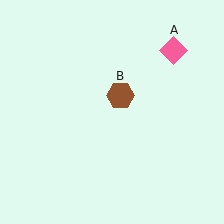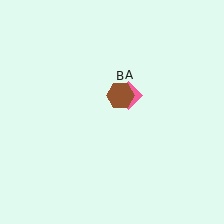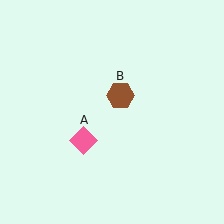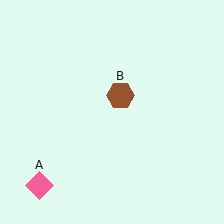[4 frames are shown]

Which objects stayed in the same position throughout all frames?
Brown hexagon (object B) remained stationary.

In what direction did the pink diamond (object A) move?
The pink diamond (object A) moved down and to the left.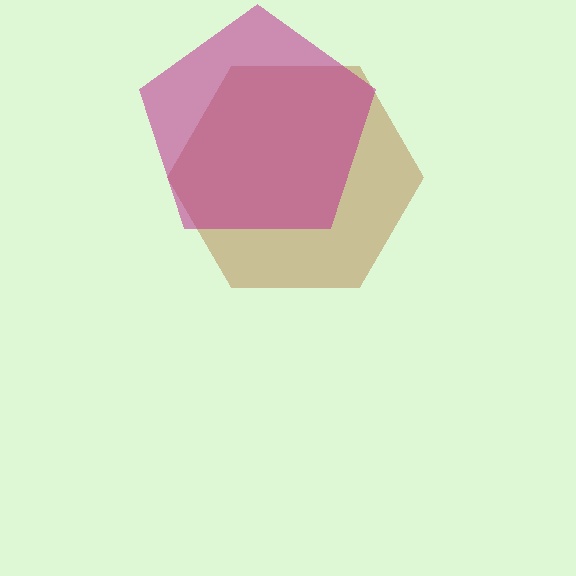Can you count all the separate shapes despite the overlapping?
Yes, there are 2 separate shapes.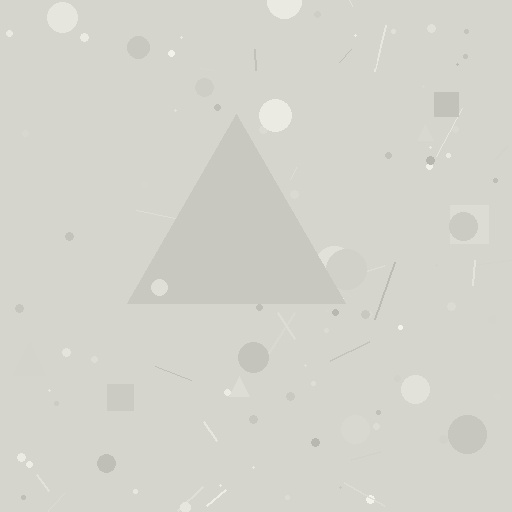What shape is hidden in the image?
A triangle is hidden in the image.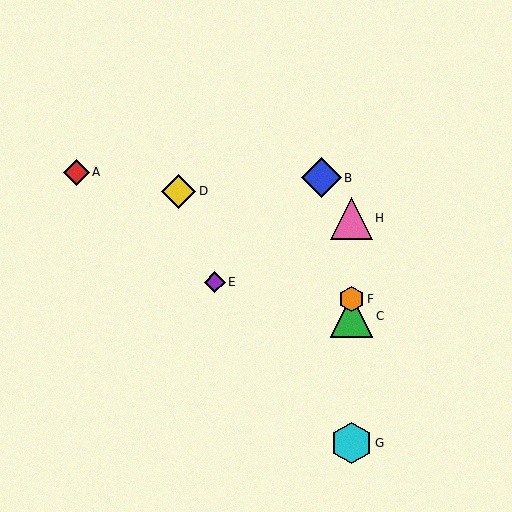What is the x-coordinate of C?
Object C is at x≈351.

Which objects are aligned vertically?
Objects C, F, G, H are aligned vertically.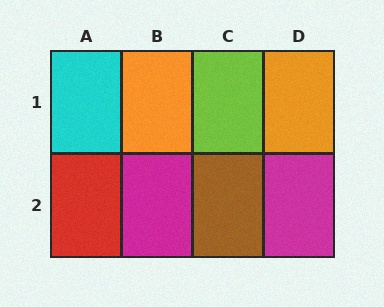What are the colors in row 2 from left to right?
Red, magenta, brown, magenta.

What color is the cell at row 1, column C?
Lime.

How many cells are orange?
2 cells are orange.